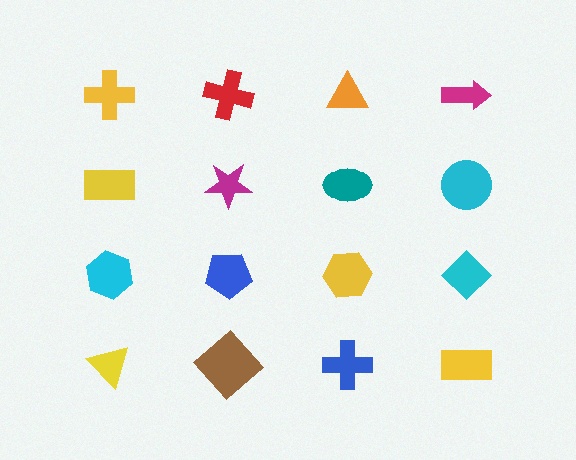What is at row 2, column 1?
A yellow rectangle.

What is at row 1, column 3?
An orange triangle.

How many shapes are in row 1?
4 shapes.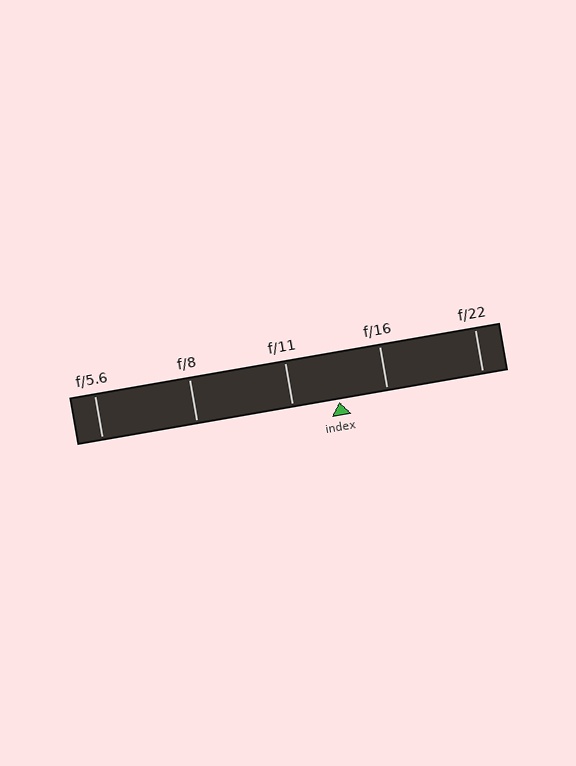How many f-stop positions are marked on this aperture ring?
There are 5 f-stop positions marked.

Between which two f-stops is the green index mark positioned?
The index mark is between f/11 and f/16.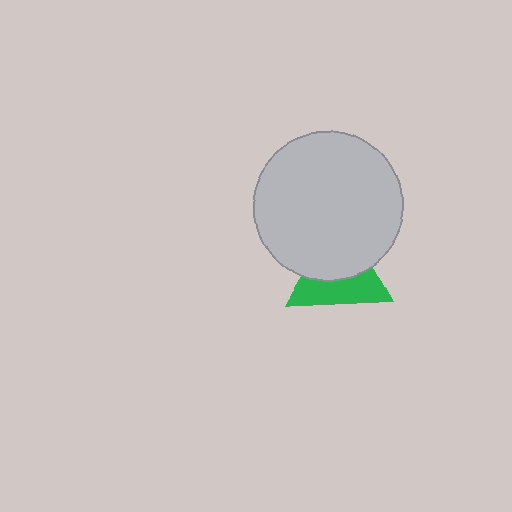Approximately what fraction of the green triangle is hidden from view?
Roughly 53% of the green triangle is hidden behind the light gray circle.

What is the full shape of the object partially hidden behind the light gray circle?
The partially hidden object is a green triangle.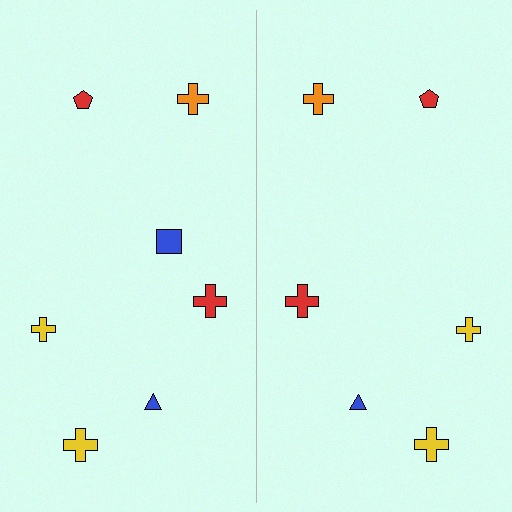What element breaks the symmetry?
A blue square is missing from the right side.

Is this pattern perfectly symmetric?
No, the pattern is not perfectly symmetric. A blue square is missing from the right side.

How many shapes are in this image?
There are 13 shapes in this image.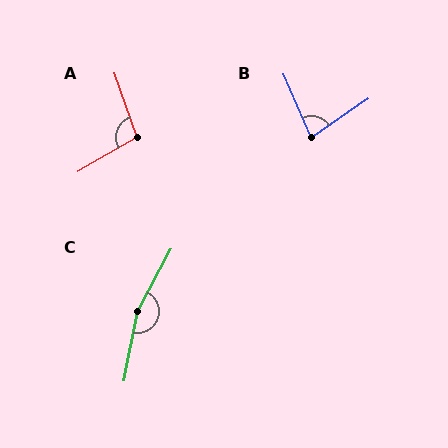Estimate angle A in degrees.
Approximately 101 degrees.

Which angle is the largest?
C, at approximately 163 degrees.